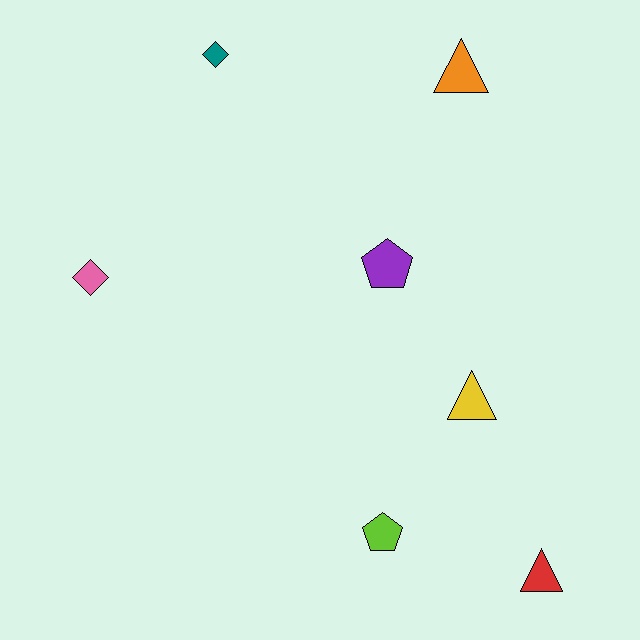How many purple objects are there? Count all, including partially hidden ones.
There is 1 purple object.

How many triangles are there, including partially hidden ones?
There are 3 triangles.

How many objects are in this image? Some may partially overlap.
There are 7 objects.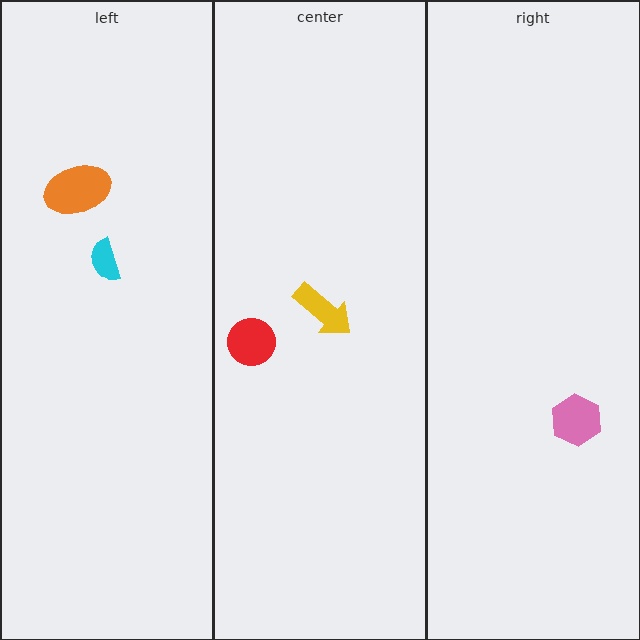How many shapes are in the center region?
2.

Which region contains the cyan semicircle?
The left region.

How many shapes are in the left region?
2.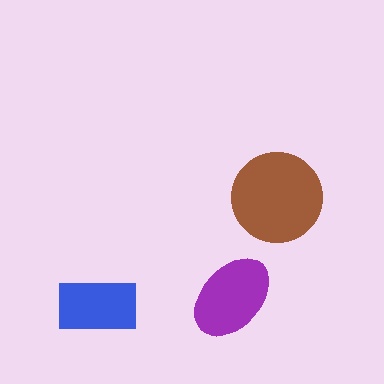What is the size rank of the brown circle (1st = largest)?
1st.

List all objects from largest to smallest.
The brown circle, the purple ellipse, the blue rectangle.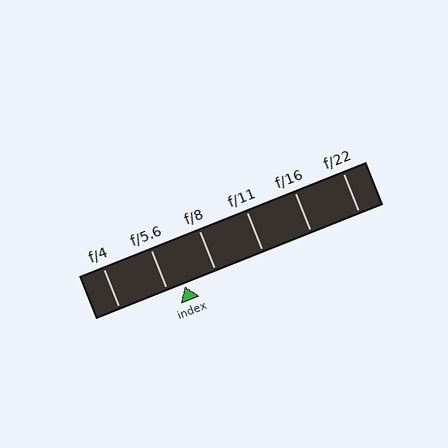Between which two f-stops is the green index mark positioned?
The index mark is between f/5.6 and f/8.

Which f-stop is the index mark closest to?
The index mark is closest to f/5.6.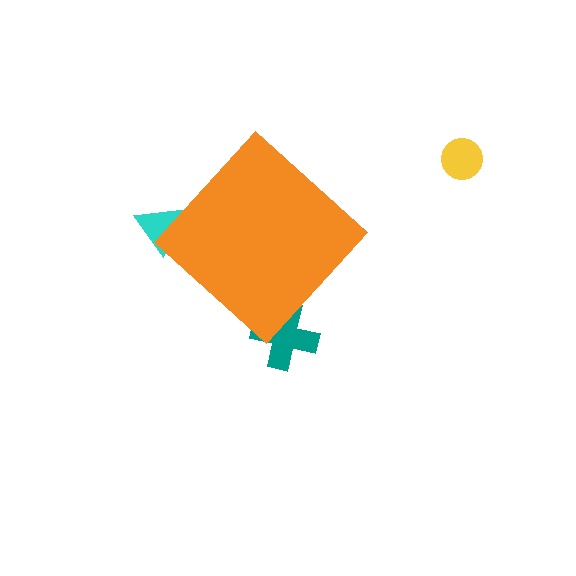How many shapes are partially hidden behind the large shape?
2 shapes are partially hidden.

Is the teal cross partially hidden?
Yes, the teal cross is partially hidden behind the orange diamond.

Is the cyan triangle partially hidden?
Yes, the cyan triangle is partially hidden behind the orange diamond.